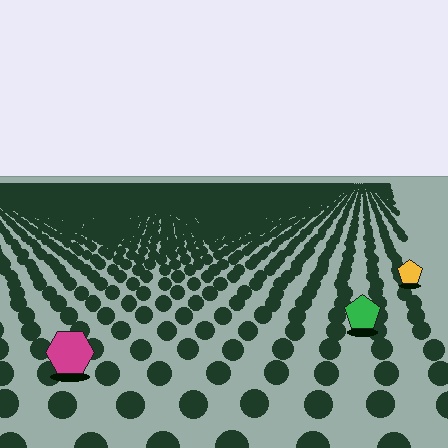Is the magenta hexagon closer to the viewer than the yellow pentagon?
Yes. The magenta hexagon is closer — you can tell from the texture gradient: the ground texture is coarser near it.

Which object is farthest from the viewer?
The yellow pentagon is farthest from the viewer. It appears smaller and the ground texture around it is denser.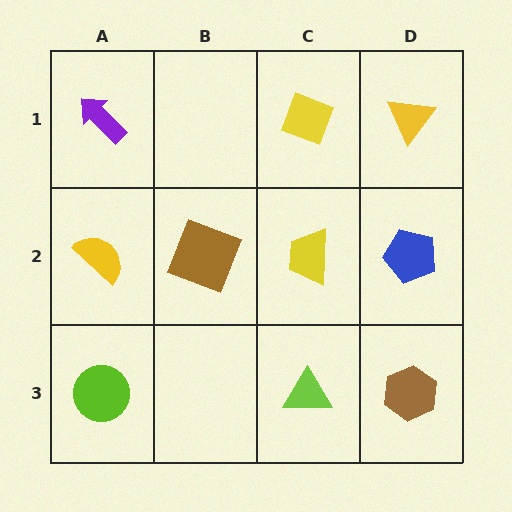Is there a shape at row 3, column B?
No, that cell is empty.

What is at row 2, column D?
A blue pentagon.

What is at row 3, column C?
A lime triangle.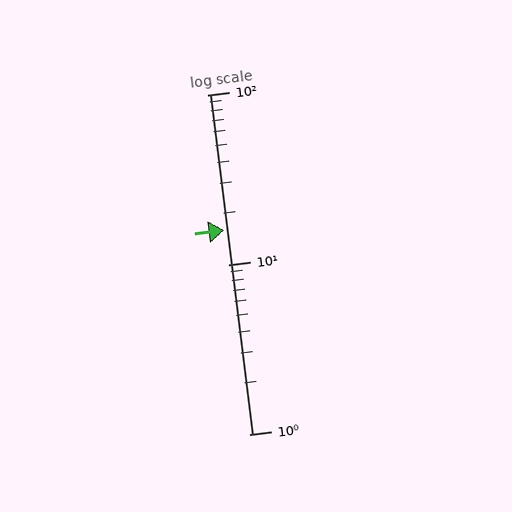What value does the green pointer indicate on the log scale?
The pointer indicates approximately 16.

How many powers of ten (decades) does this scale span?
The scale spans 2 decades, from 1 to 100.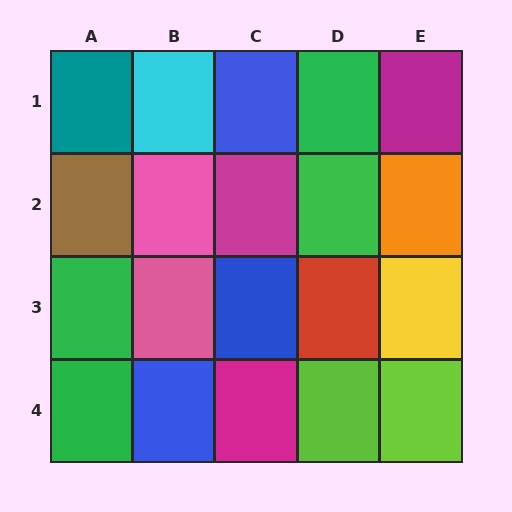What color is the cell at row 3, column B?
Pink.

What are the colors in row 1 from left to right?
Teal, cyan, blue, green, magenta.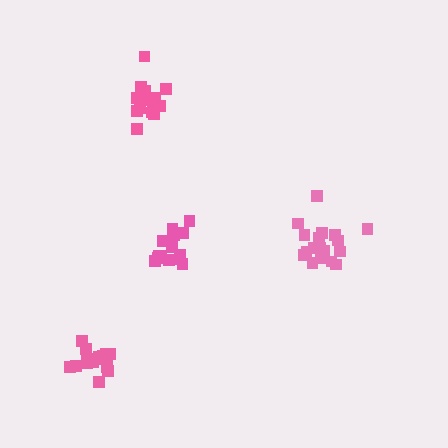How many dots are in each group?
Group 1: 19 dots, Group 2: 19 dots, Group 3: 14 dots, Group 4: 15 dots (67 total).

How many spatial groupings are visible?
There are 4 spatial groupings.